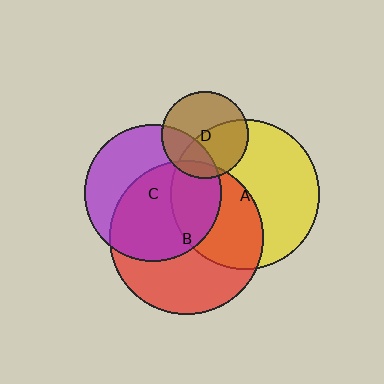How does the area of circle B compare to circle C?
Approximately 1.3 times.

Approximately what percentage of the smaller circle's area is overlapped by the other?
Approximately 30%.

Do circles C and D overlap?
Yes.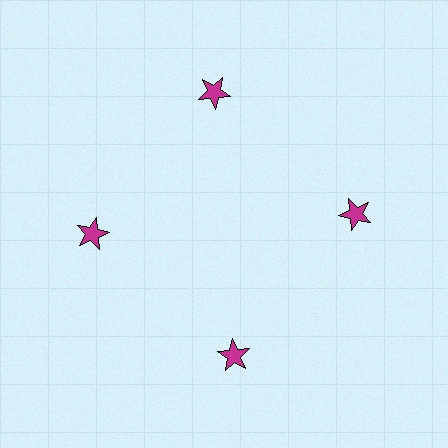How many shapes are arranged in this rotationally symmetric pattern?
There are 4 shapes, arranged in 4 groups of 1.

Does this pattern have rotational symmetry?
Yes, this pattern has 4-fold rotational symmetry. It looks the same after rotating 90 degrees around the center.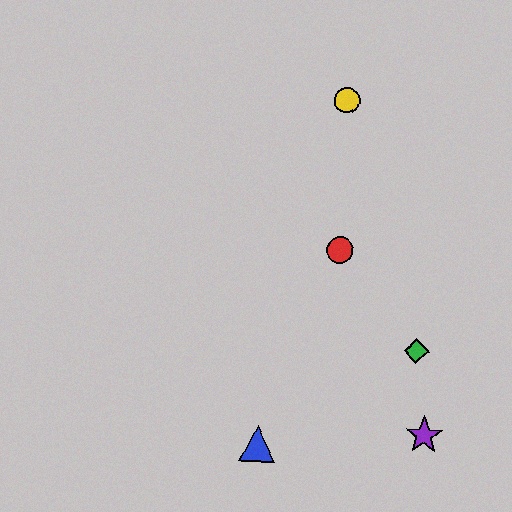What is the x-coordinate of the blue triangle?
The blue triangle is at x≈257.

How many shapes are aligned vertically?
2 shapes (the red circle, the yellow circle) are aligned vertically.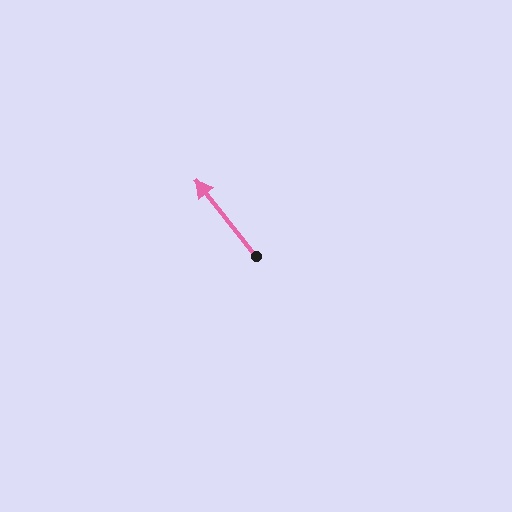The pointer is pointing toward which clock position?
Roughly 11 o'clock.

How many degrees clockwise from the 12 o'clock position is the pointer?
Approximately 321 degrees.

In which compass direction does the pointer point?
Northwest.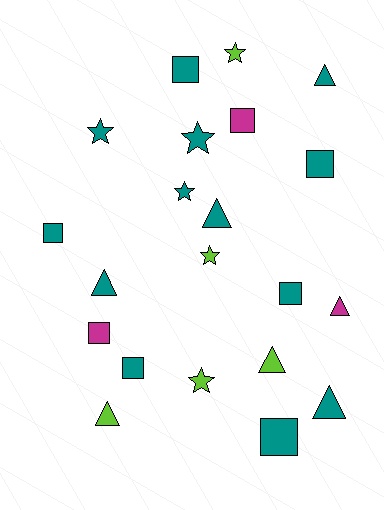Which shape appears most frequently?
Square, with 8 objects.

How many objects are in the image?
There are 21 objects.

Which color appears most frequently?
Teal, with 13 objects.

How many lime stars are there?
There are 3 lime stars.